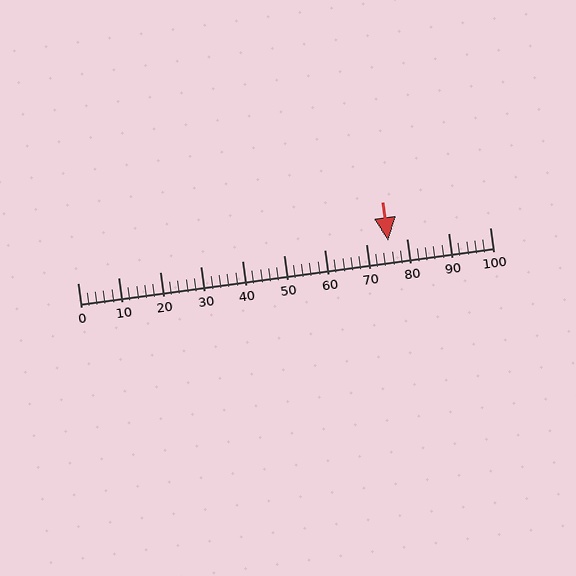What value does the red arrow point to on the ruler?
The red arrow points to approximately 75.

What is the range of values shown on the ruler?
The ruler shows values from 0 to 100.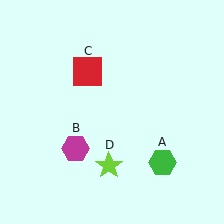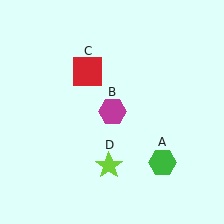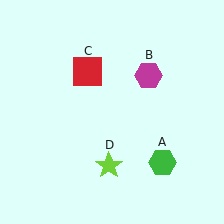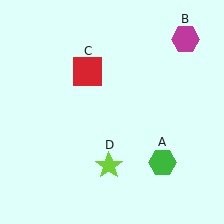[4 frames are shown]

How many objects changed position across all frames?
1 object changed position: magenta hexagon (object B).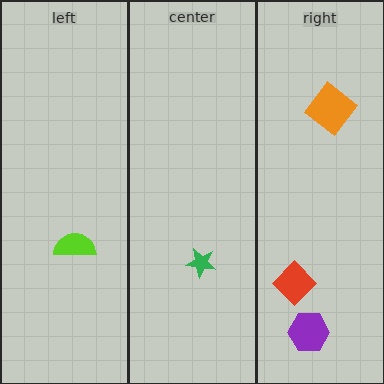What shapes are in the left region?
The lime semicircle.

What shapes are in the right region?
The orange diamond, the red diamond, the purple hexagon.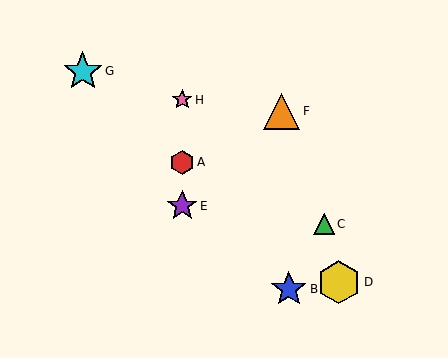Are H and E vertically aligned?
Yes, both are at x≈182.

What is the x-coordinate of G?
Object G is at x≈83.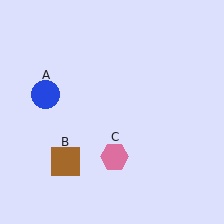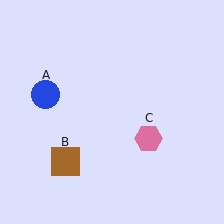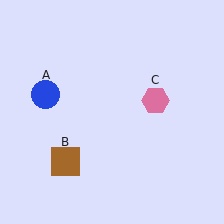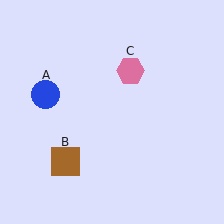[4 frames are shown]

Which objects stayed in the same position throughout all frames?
Blue circle (object A) and brown square (object B) remained stationary.